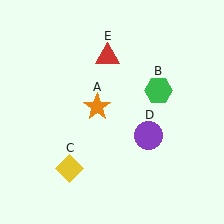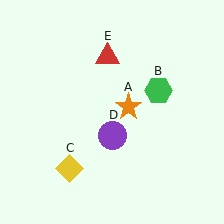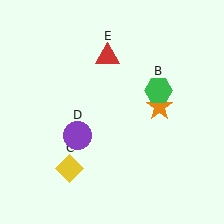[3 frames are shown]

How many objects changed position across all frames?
2 objects changed position: orange star (object A), purple circle (object D).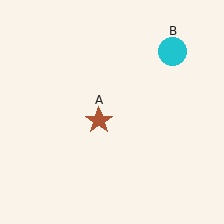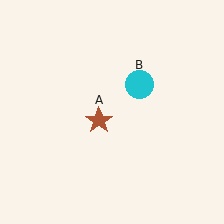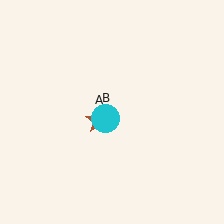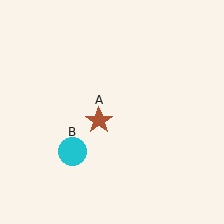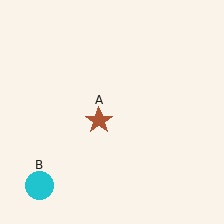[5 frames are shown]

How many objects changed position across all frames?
1 object changed position: cyan circle (object B).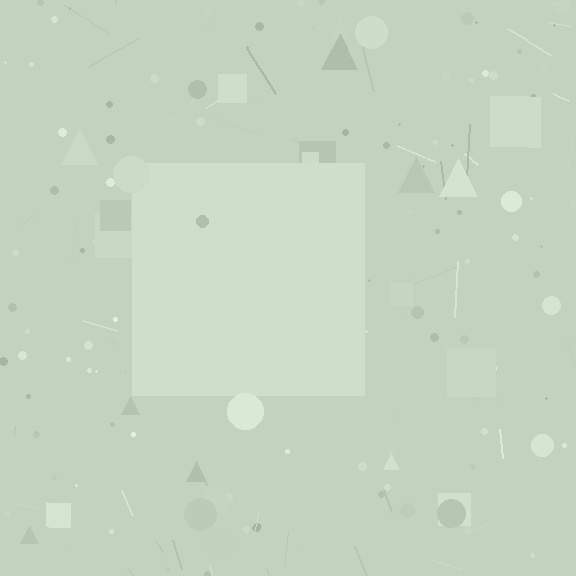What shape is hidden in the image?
A square is hidden in the image.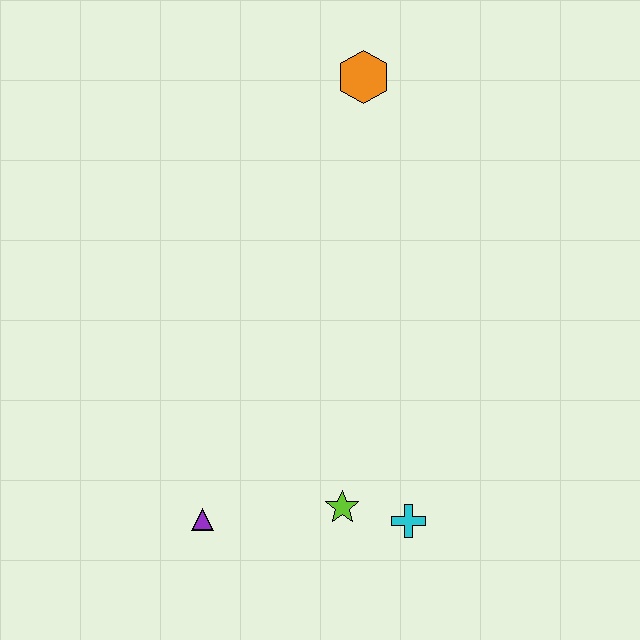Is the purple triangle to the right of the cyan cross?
No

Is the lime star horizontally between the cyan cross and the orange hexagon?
No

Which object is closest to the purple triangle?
The lime star is closest to the purple triangle.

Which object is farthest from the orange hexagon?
The purple triangle is farthest from the orange hexagon.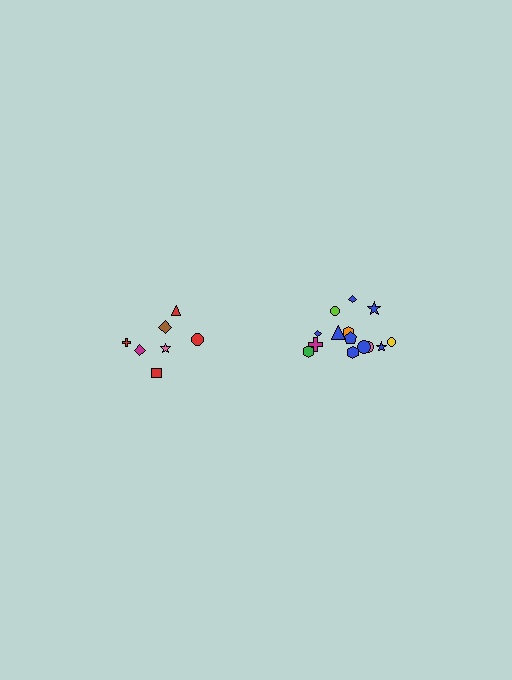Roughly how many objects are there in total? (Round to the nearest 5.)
Roughly 20 objects in total.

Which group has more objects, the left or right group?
The right group.